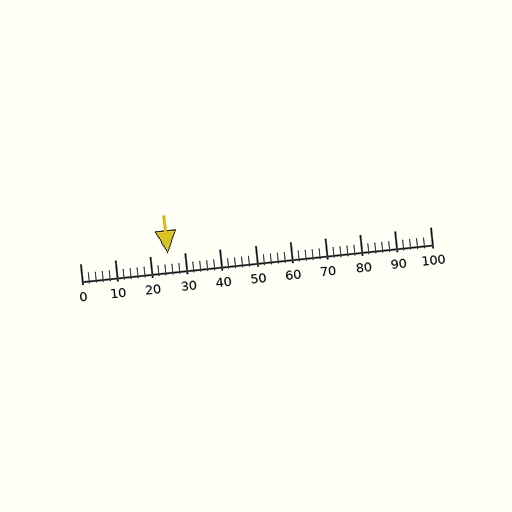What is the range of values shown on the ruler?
The ruler shows values from 0 to 100.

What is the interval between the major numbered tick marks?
The major tick marks are spaced 10 units apart.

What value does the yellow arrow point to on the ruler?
The yellow arrow points to approximately 25.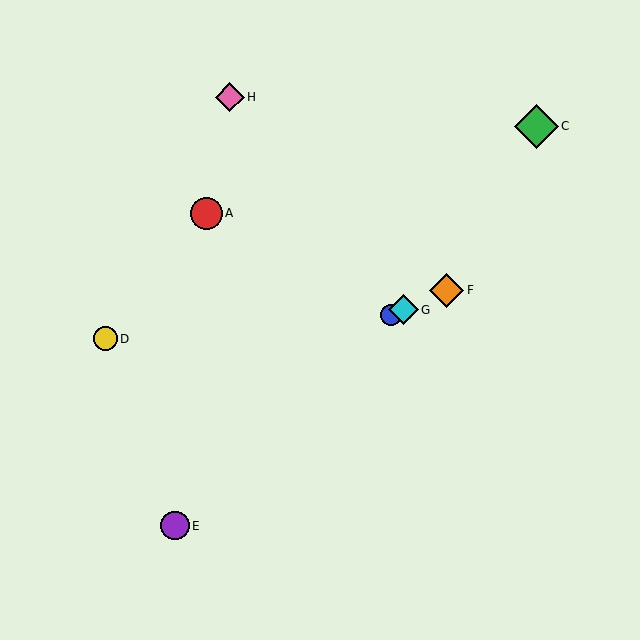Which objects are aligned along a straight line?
Objects B, F, G are aligned along a straight line.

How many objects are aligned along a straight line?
3 objects (B, F, G) are aligned along a straight line.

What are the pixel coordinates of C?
Object C is at (536, 126).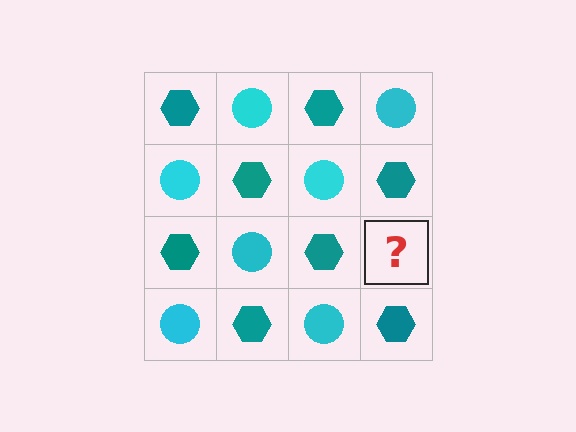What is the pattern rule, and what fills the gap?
The rule is that it alternates teal hexagon and cyan circle in a checkerboard pattern. The gap should be filled with a cyan circle.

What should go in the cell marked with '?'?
The missing cell should contain a cyan circle.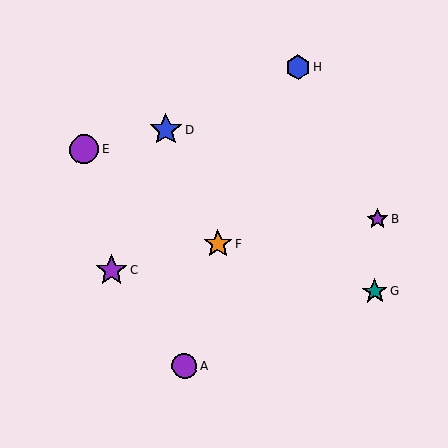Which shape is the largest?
The blue star (labeled D) is the largest.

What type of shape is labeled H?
Shape H is a blue hexagon.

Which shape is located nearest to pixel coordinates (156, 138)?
The blue star (labeled D) at (165, 130) is nearest to that location.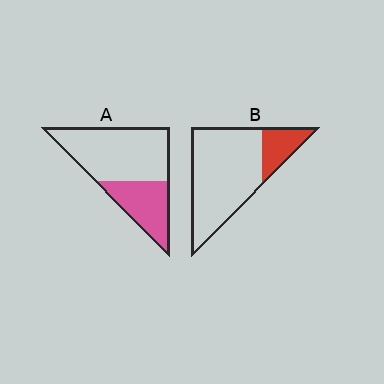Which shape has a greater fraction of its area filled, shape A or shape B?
Shape A.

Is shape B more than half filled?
No.